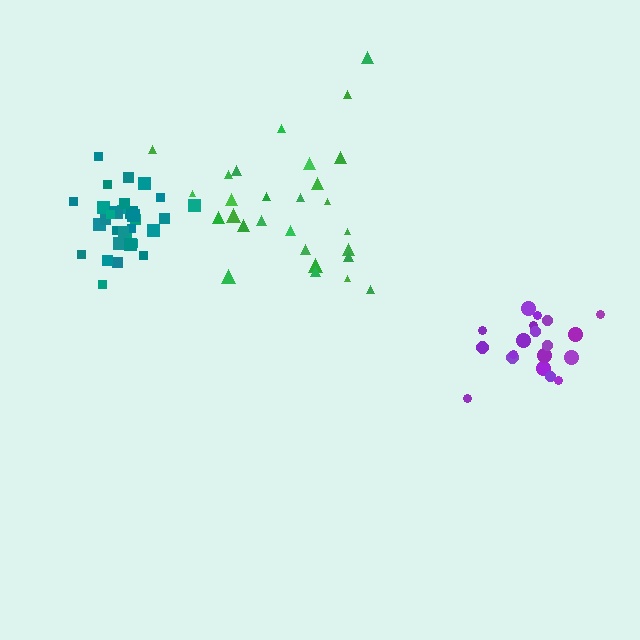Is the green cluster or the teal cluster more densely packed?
Teal.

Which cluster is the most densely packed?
Teal.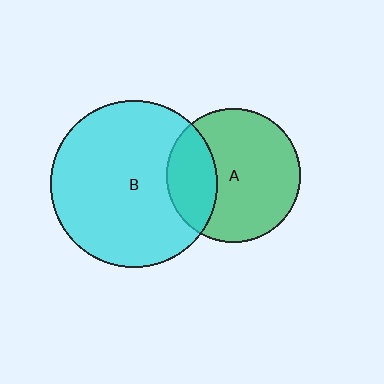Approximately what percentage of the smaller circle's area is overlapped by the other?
Approximately 25%.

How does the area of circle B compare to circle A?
Approximately 1.6 times.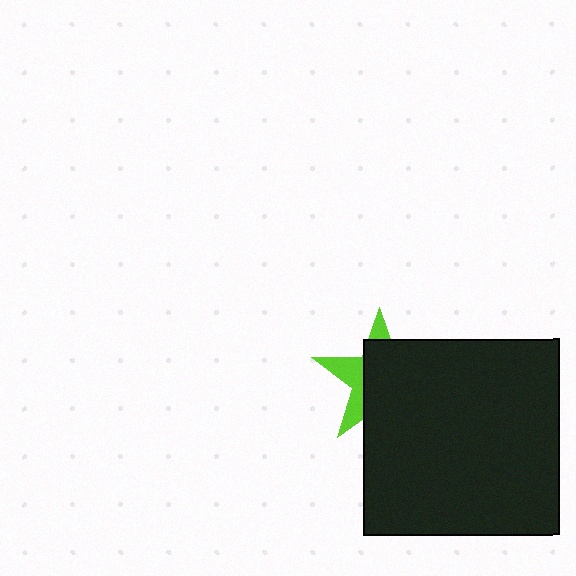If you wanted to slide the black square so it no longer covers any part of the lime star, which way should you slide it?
Slide it toward the lower-right — that is the most direct way to separate the two shapes.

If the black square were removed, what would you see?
You would see the complete lime star.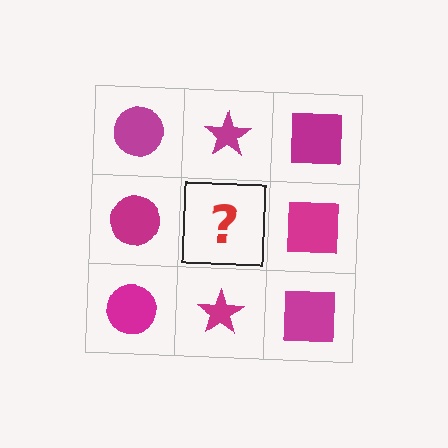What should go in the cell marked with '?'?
The missing cell should contain a magenta star.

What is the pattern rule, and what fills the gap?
The rule is that each column has a consistent shape. The gap should be filled with a magenta star.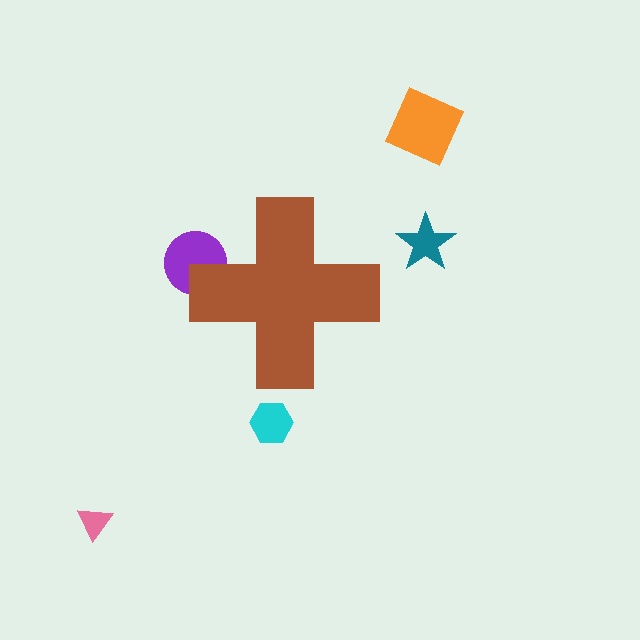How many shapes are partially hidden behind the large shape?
1 shape is partially hidden.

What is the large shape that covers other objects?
A brown cross.